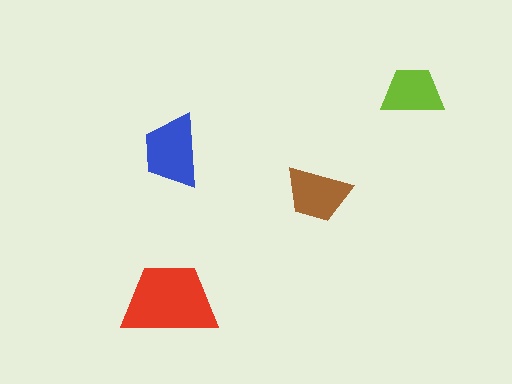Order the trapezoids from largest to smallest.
the red one, the blue one, the brown one, the lime one.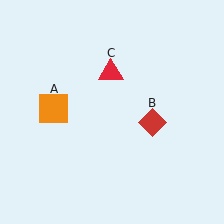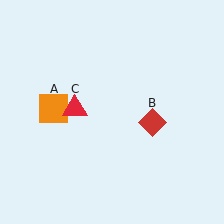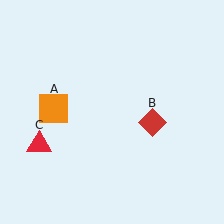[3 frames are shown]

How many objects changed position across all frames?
1 object changed position: red triangle (object C).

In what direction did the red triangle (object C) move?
The red triangle (object C) moved down and to the left.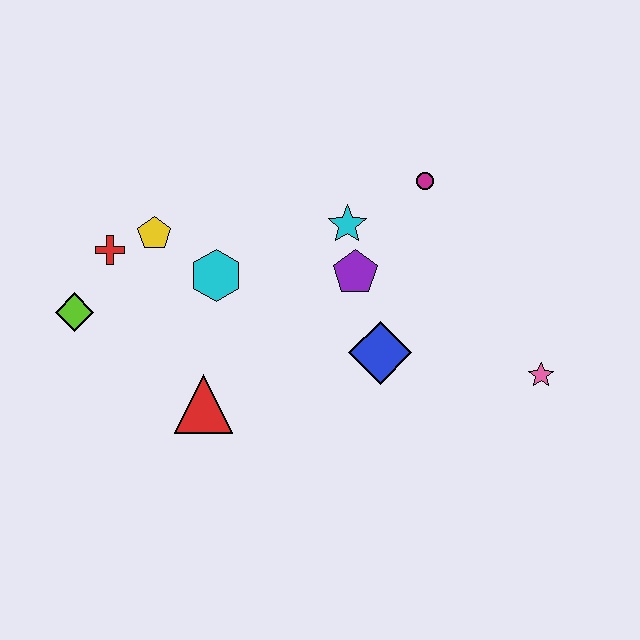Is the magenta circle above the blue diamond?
Yes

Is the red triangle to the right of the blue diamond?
No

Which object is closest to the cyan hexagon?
The yellow pentagon is closest to the cyan hexagon.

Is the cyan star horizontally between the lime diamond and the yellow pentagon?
No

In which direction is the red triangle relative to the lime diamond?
The red triangle is to the right of the lime diamond.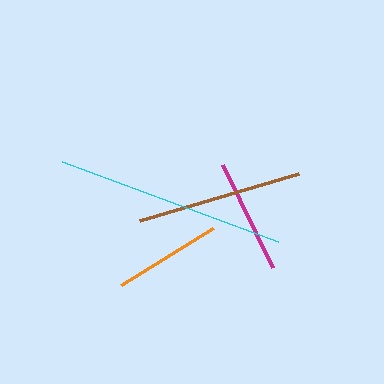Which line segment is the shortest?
The orange line is the shortest at approximately 108 pixels.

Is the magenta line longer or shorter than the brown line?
The brown line is longer than the magenta line.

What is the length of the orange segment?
The orange segment is approximately 108 pixels long.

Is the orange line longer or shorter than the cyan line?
The cyan line is longer than the orange line.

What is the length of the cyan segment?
The cyan segment is approximately 231 pixels long.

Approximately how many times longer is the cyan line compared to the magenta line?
The cyan line is approximately 2.0 times the length of the magenta line.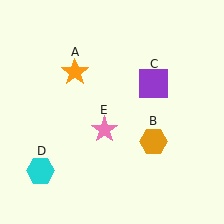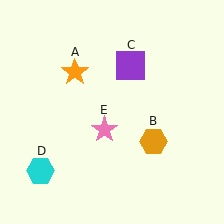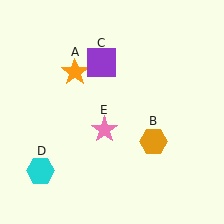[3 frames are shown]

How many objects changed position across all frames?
1 object changed position: purple square (object C).